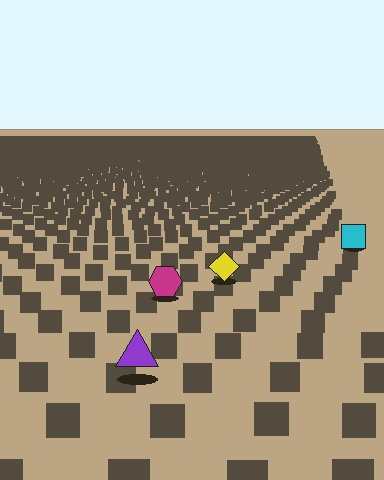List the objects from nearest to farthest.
From nearest to farthest: the purple triangle, the magenta hexagon, the yellow diamond, the cyan square.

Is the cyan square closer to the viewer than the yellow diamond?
No. The yellow diamond is closer — you can tell from the texture gradient: the ground texture is coarser near it.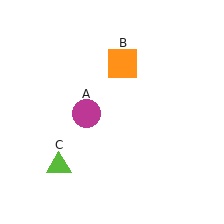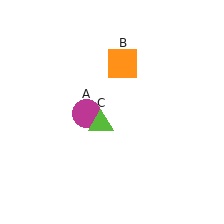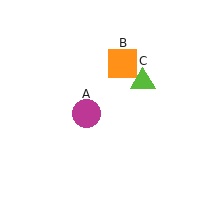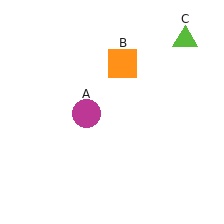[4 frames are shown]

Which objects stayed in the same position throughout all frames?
Magenta circle (object A) and orange square (object B) remained stationary.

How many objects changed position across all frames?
1 object changed position: lime triangle (object C).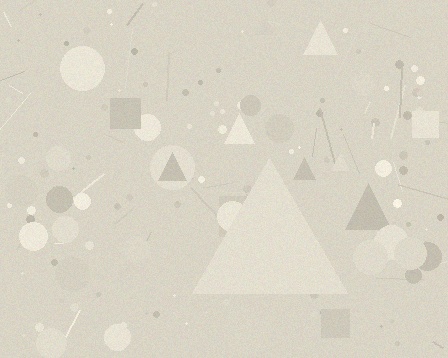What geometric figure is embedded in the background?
A triangle is embedded in the background.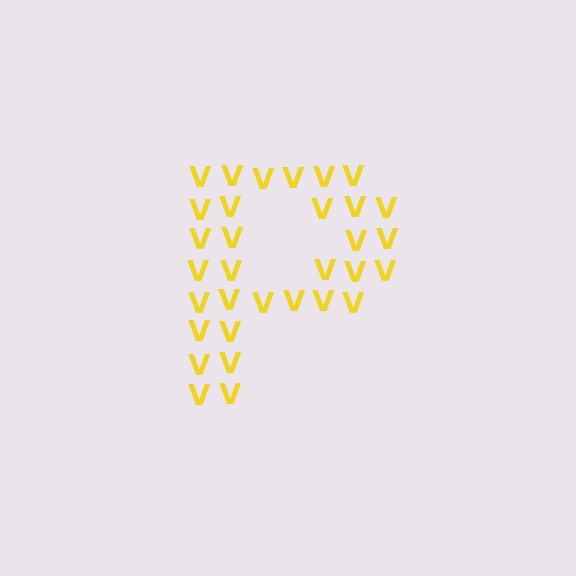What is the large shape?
The large shape is the letter P.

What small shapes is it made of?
It is made of small letter V's.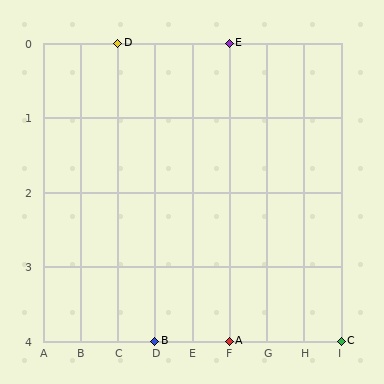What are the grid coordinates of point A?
Point A is at grid coordinates (F, 4).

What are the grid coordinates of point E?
Point E is at grid coordinates (F, 0).